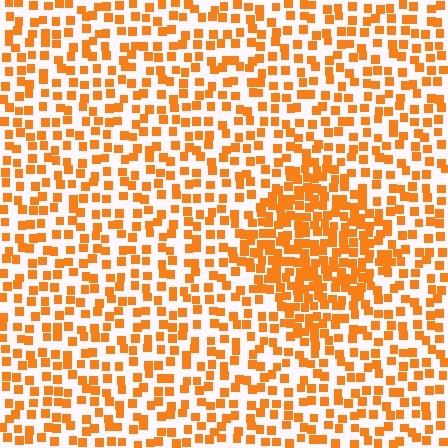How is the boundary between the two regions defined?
The boundary is defined by a change in element density (approximately 2.0x ratio). All elements are the same color, size, and shape.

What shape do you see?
I see a diamond.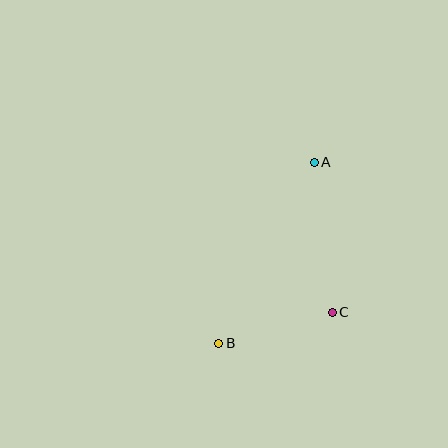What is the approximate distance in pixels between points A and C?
The distance between A and C is approximately 151 pixels.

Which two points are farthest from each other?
Points A and B are farthest from each other.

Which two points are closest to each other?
Points B and C are closest to each other.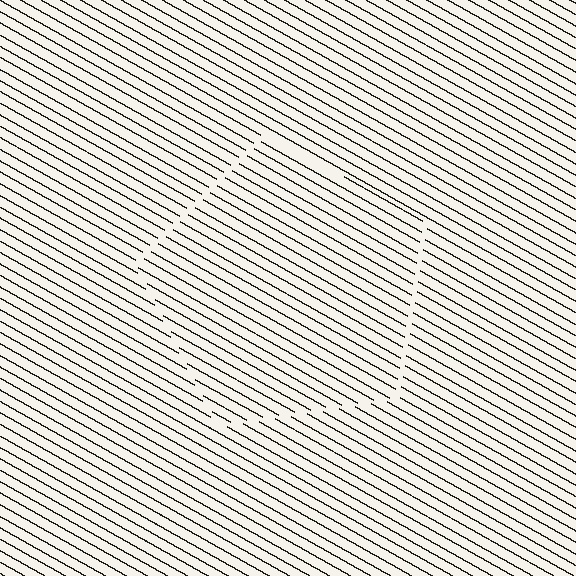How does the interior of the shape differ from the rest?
The interior of the shape contains the same grating, shifted by half a period — the contour is defined by the phase discontinuity where line-ends from the inner and outer gratings abut.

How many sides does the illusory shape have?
5 sides — the line-ends trace a pentagon.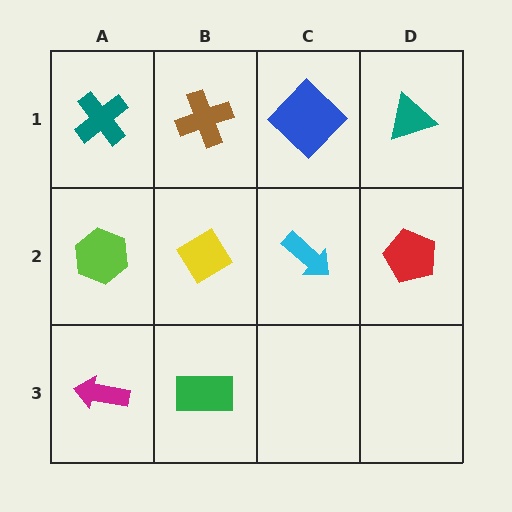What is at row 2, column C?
A cyan arrow.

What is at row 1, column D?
A teal triangle.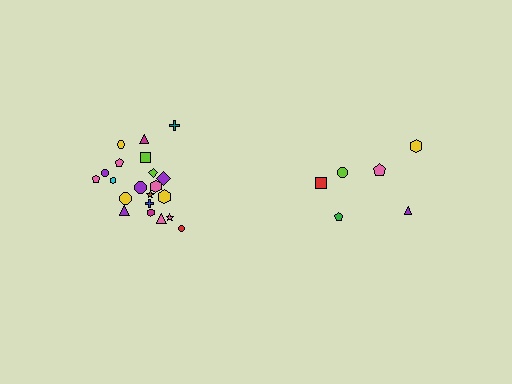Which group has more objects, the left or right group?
The left group.